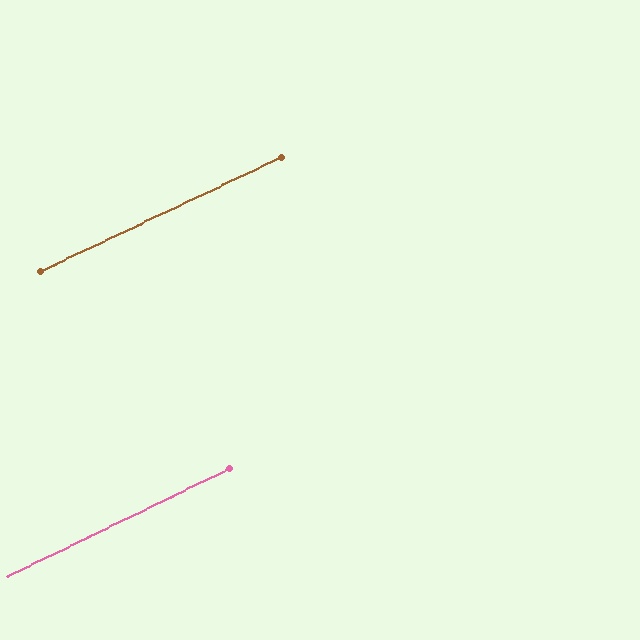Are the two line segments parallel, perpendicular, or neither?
Parallel — their directions differ by only 0.4°.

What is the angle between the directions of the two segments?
Approximately 0 degrees.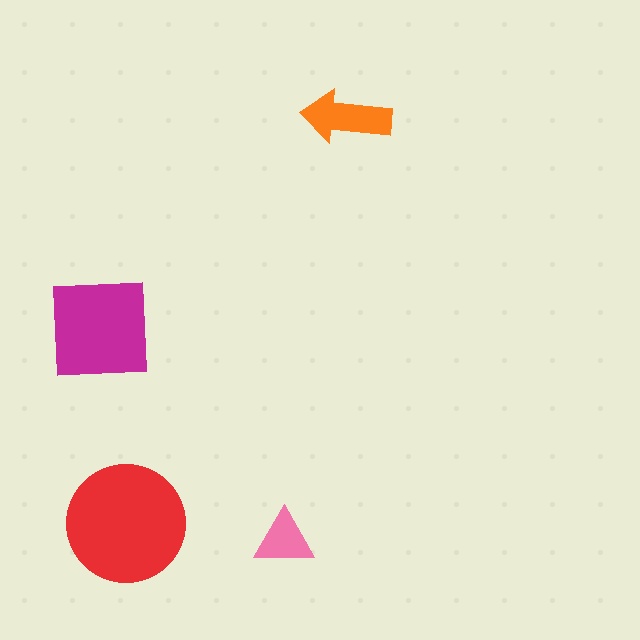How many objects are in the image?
There are 4 objects in the image.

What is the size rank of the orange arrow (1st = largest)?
3rd.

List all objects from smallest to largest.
The pink triangle, the orange arrow, the magenta square, the red circle.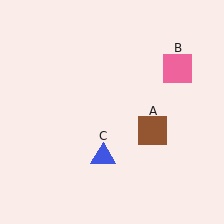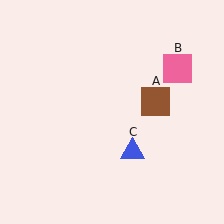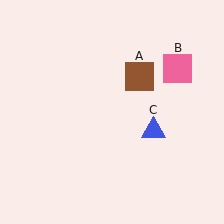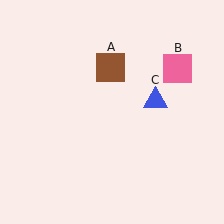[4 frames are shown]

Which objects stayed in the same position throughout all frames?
Pink square (object B) remained stationary.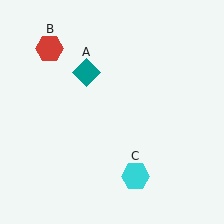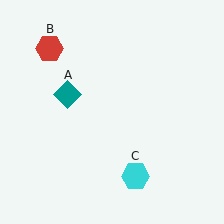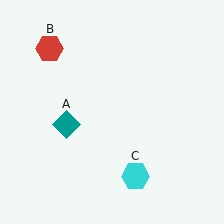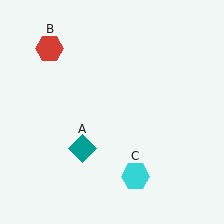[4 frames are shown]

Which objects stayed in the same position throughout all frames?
Red hexagon (object B) and cyan hexagon (object C) remained stationary.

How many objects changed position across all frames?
1 object changed position: teal diamond (object A).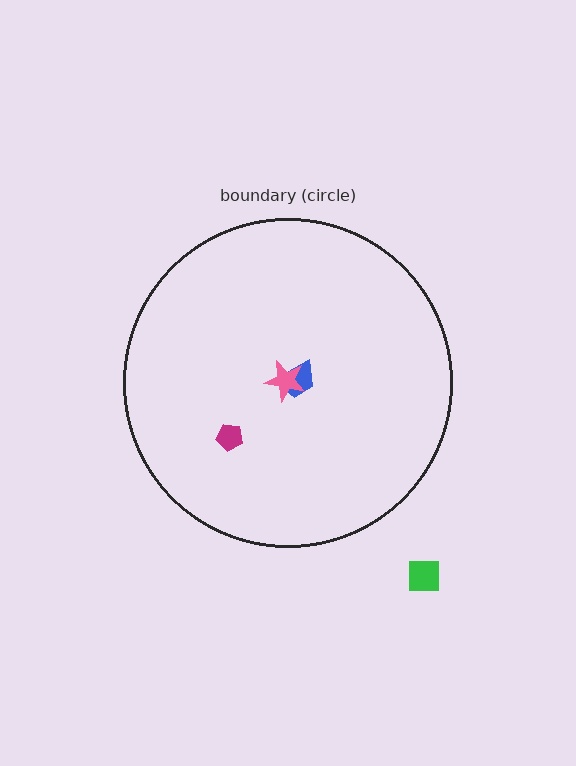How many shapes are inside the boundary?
3 inside, 1 outside.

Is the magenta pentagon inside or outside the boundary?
Inside.